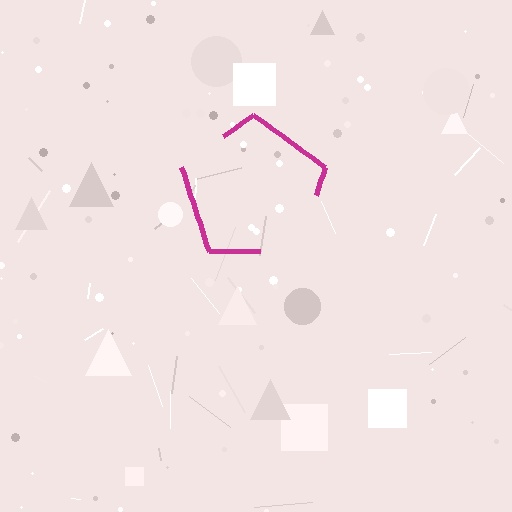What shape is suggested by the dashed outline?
The dashed outline suggests a pentagon.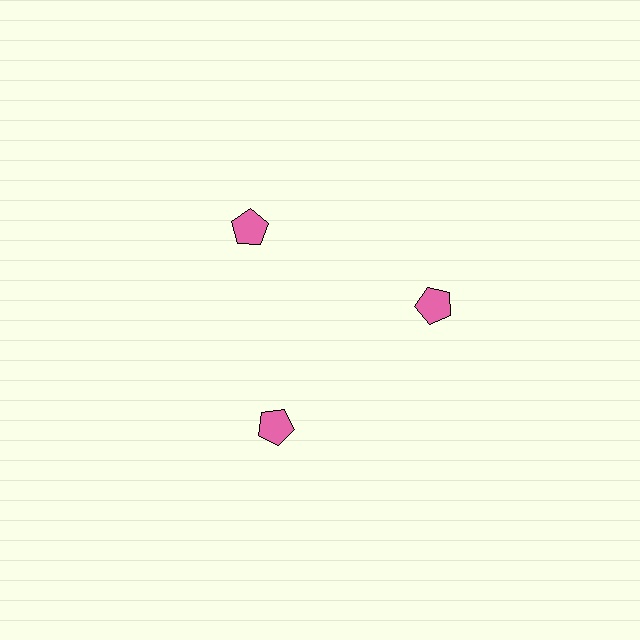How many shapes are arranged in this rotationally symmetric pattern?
There are 3 shapes, arranged in 3 groups of 1.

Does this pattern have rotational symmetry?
Yes, this pattern has 3-fold rotational symmetry. It looks the same after rotating 120 degrees around the center.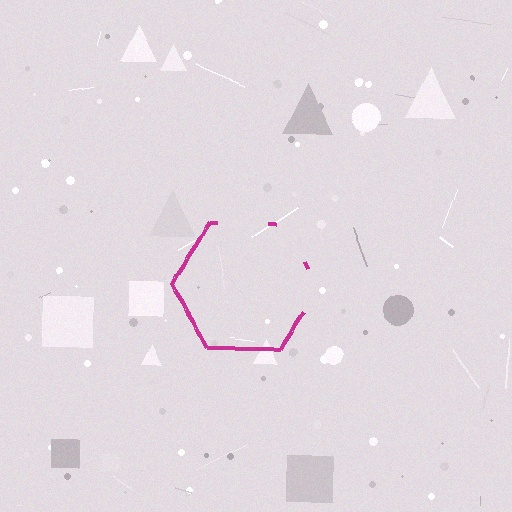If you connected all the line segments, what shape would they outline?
They would outline a hexagon.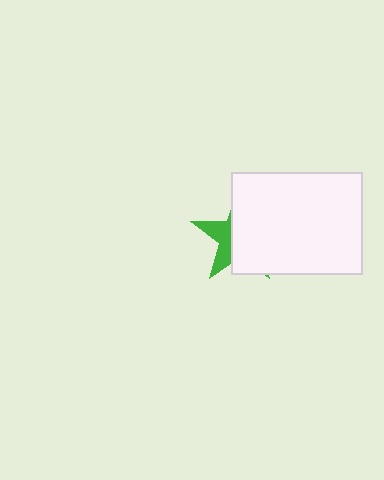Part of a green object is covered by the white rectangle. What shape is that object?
It is a star.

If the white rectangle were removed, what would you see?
You would see the complete green star.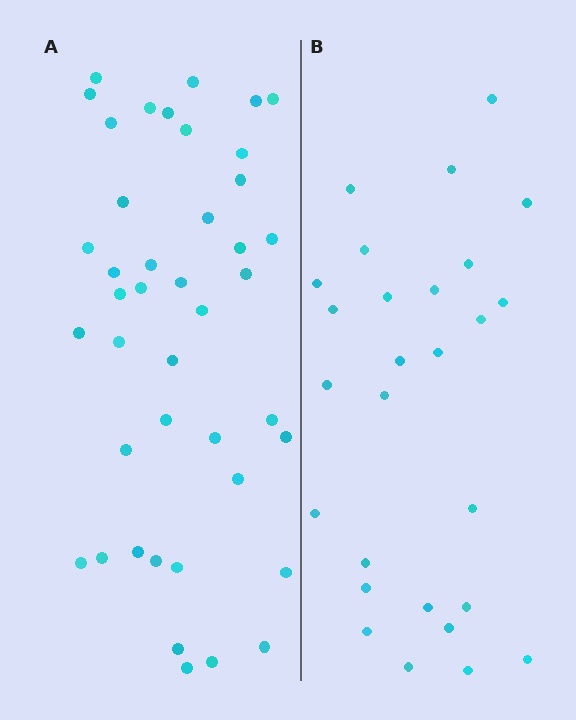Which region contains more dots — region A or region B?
Region A (the left region) has more dots.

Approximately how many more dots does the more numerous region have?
Region A has approximately 15 more dots than region B.